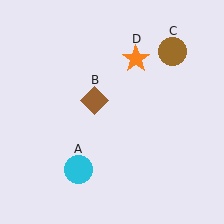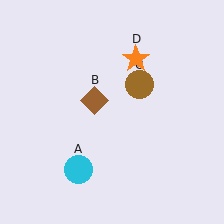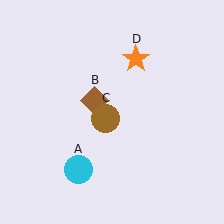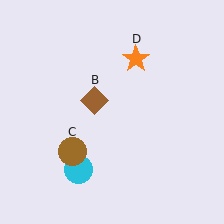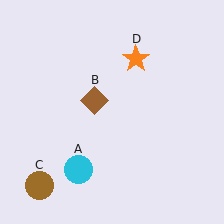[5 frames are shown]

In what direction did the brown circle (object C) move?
The brown circle (object C) moved down and to the left.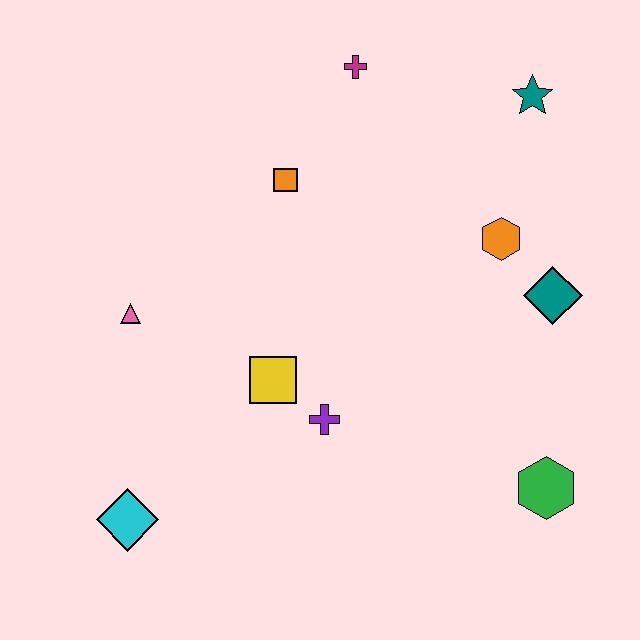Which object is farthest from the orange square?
The green hexagon is farthest from the orange square.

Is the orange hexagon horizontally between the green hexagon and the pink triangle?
Yes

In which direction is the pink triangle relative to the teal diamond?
The pink triangle is to the left of the teal diamond.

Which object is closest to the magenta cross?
The orange square is closest to the magenta cross.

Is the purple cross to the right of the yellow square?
Yes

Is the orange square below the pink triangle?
No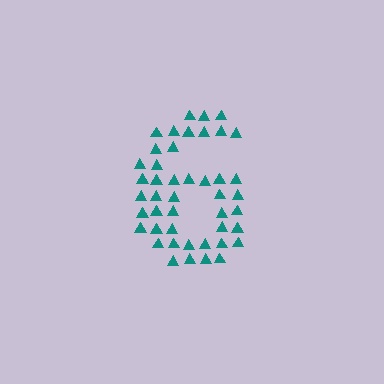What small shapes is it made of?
It is made of small triangles.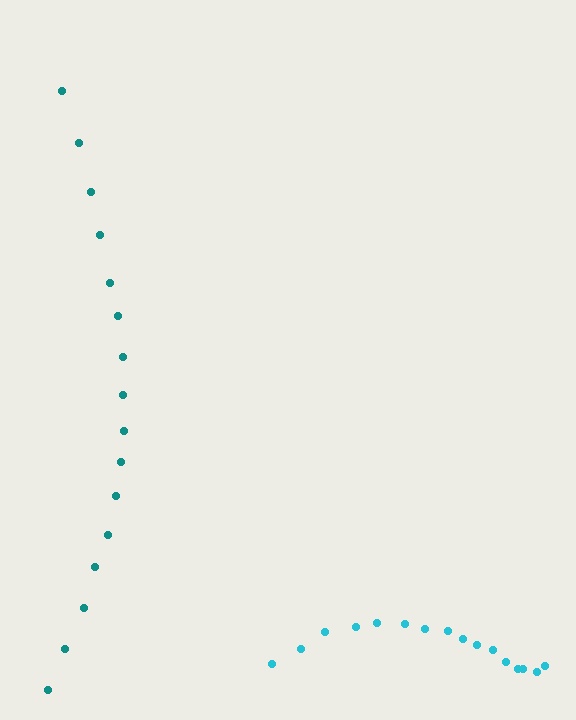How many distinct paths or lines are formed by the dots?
There are 2 distinct paths.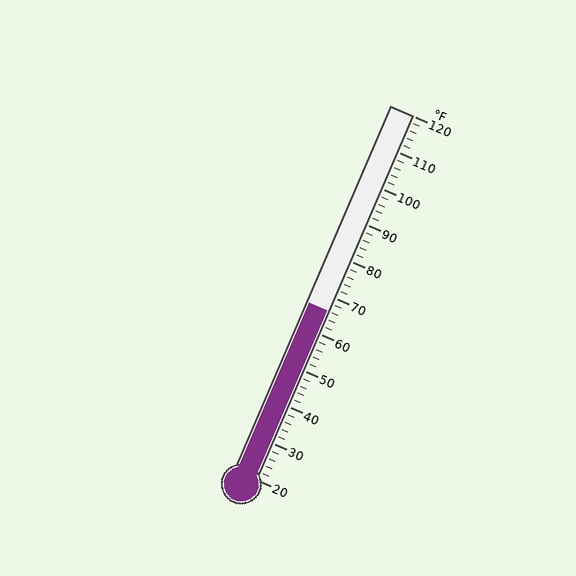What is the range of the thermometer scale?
The thermometer scale ranges from 20°F to 120°F.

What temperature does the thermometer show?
The thermometer shows approximately 66°F.